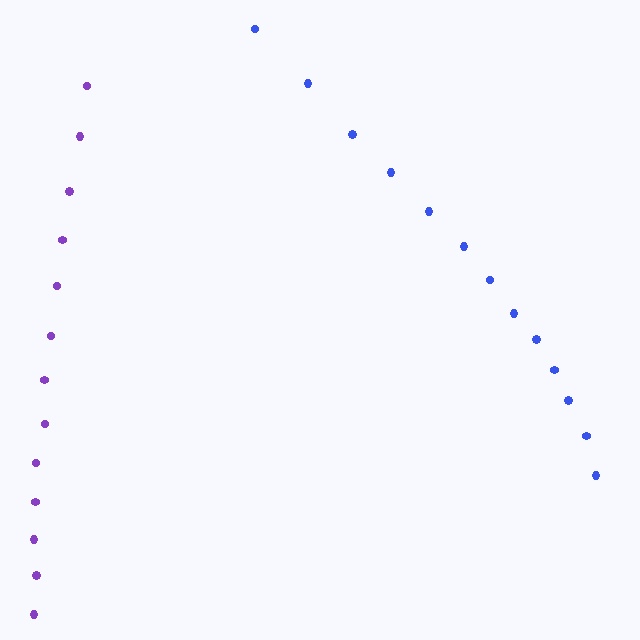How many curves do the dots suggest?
There are 2 distinct paths.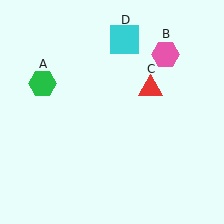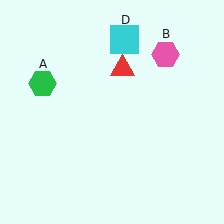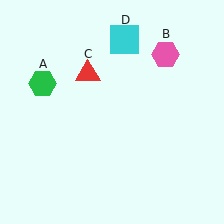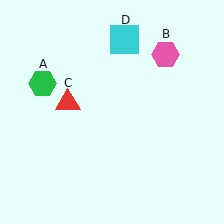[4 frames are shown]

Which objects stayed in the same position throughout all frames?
Green hexagon (object A) and pink hexagon (object B) and cyan square (object D) remained stationary.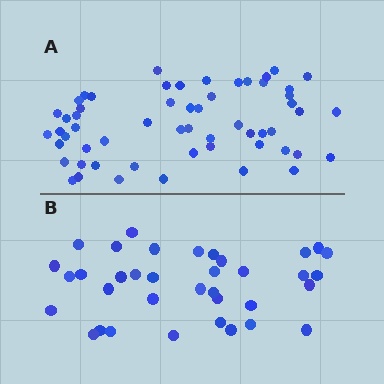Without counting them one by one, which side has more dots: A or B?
Region A (the top region) has more dots.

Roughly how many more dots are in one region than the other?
Region A has approximately 20 more dots than region B.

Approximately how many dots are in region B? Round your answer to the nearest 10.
About 40 dots. (The exact count is 36, which rounds to 40.)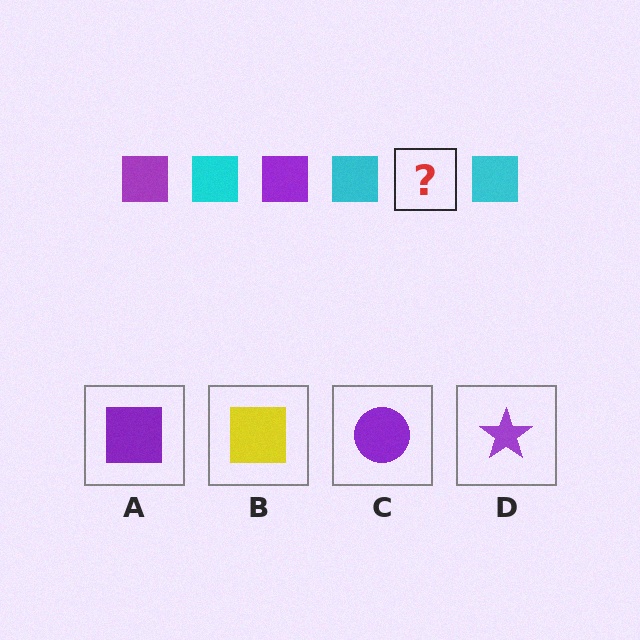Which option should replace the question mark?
Option A.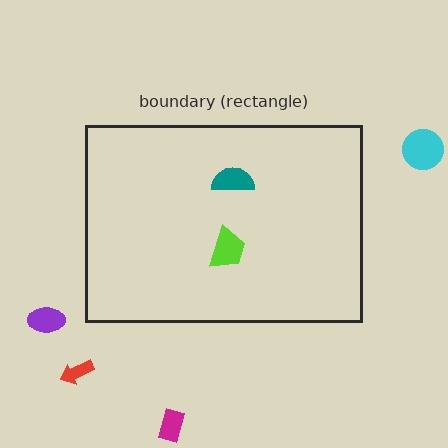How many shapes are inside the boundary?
2 inside, 4 outside.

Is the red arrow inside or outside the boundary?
Outside.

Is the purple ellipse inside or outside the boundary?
Outside.